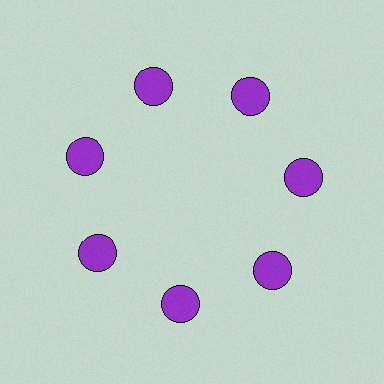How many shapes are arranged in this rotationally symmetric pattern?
There are 7 shapes, arranged in 7 groups of 1.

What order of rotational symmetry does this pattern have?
This pattern has 7-fold rotational symmetry.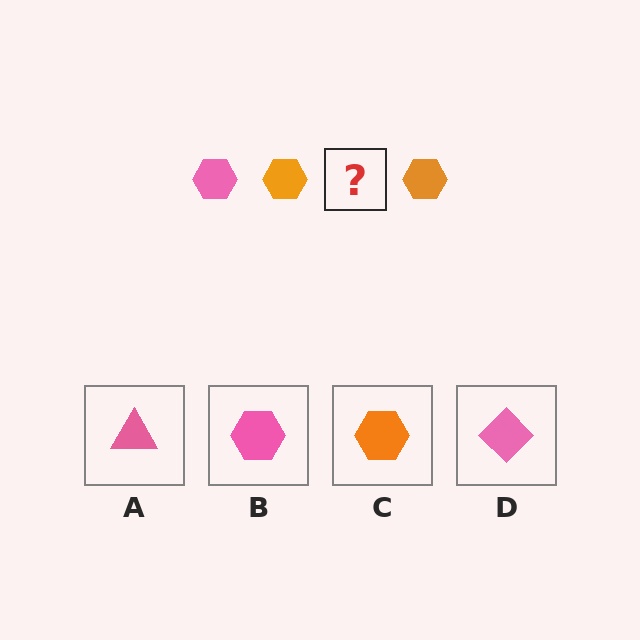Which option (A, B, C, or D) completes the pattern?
B.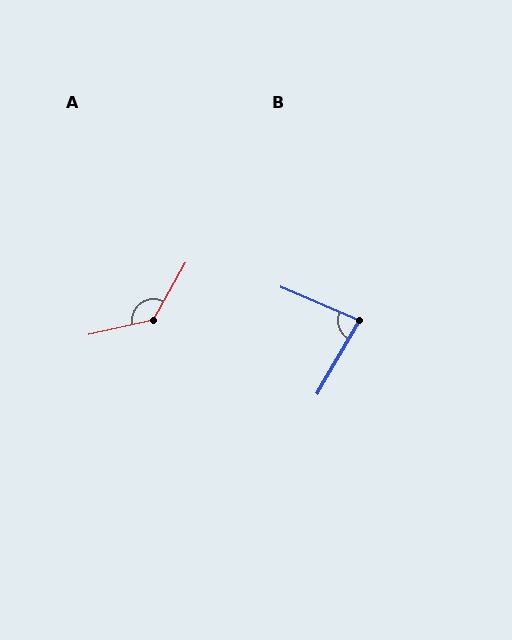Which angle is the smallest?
B, at approximately 83 degrees.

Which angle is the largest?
A, at approximately 132 degrees.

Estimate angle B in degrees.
Approximately 83 degrees.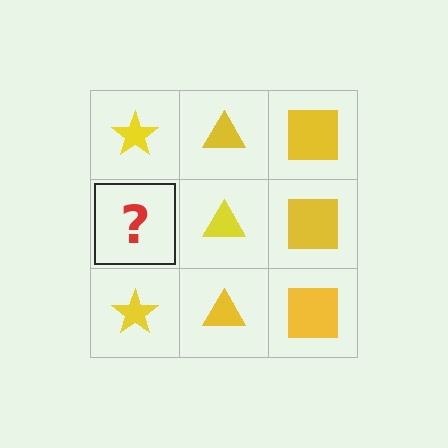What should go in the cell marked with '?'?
The missing cell should contain a yellow star.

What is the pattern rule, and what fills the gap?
The rule is that each column has a consistent shape. The gap should be filled with a yellow star.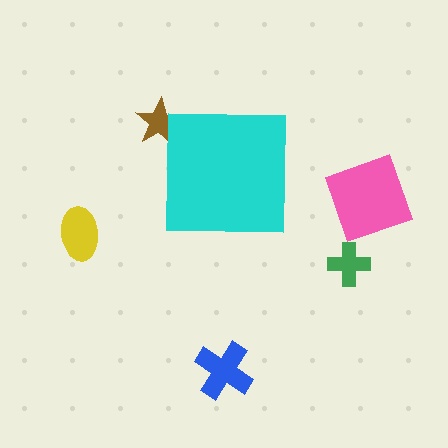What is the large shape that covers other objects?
A cyan square.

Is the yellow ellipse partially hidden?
No, the yellow ellipse is fully visible.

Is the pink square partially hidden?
No, the pink square is fully visible.